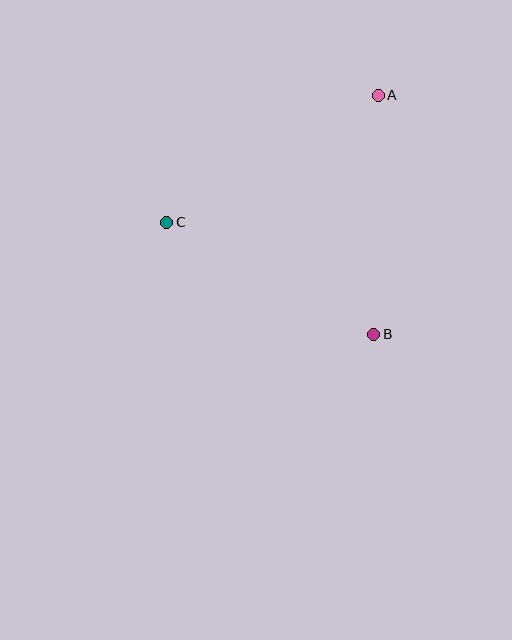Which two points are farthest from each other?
Points A and C are farthest from each other.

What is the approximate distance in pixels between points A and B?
The distance between A and B is approximately 239 pixels.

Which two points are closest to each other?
Points B and C are closest to each other.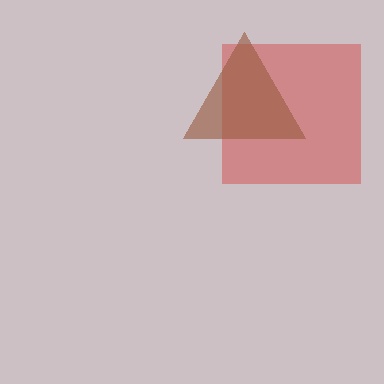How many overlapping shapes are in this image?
There are 2 overlapping shapes in the image.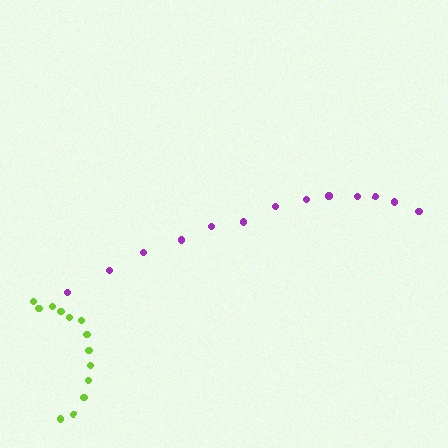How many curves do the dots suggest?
There are 2 distinct paths.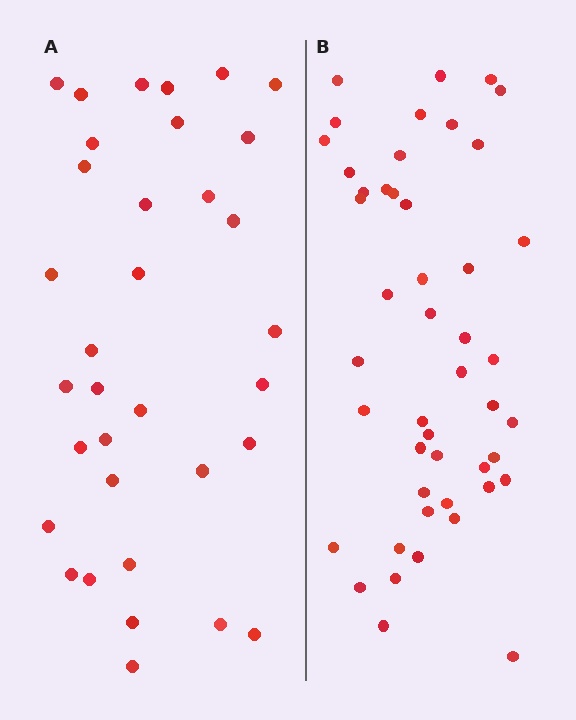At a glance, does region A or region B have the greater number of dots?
Region B (the right region) has more dots.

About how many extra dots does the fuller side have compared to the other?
Region B has approximately 15 more dots than region A.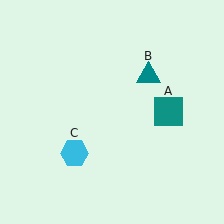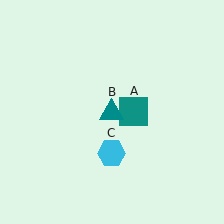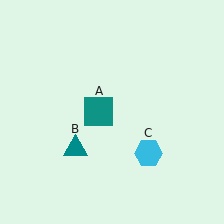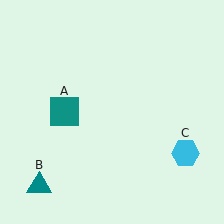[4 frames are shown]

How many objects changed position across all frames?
3 objects changed position: teal square (object A), teal triangle (object B), cyan hexagon (object C).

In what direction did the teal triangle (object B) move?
The teal triangle (object B) moved down and to the left.